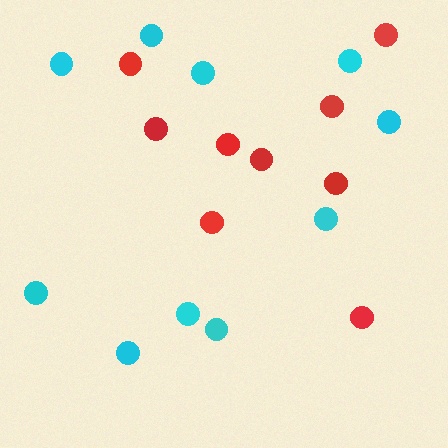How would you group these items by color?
There are 2 groups: one group of cyan circles (10) and one group of red circles (9).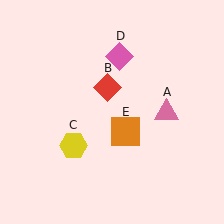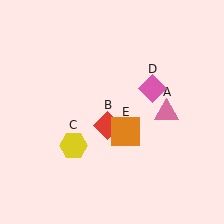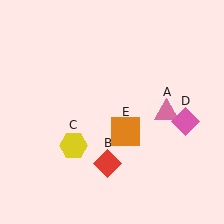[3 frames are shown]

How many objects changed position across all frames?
2 objects changed position: red diamond (object B), pink diamond (object D).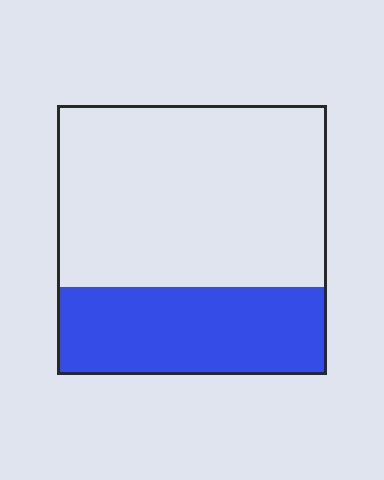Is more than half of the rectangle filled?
No.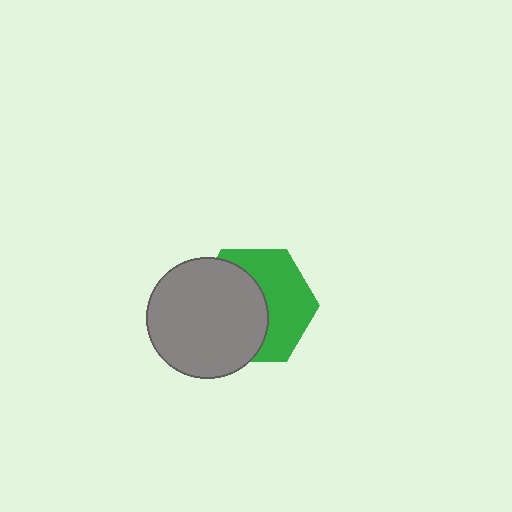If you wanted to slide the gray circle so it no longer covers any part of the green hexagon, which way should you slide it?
Slide it left — that is the most direct way to separate the two shapes.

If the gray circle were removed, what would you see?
You would see the complete green hexagon.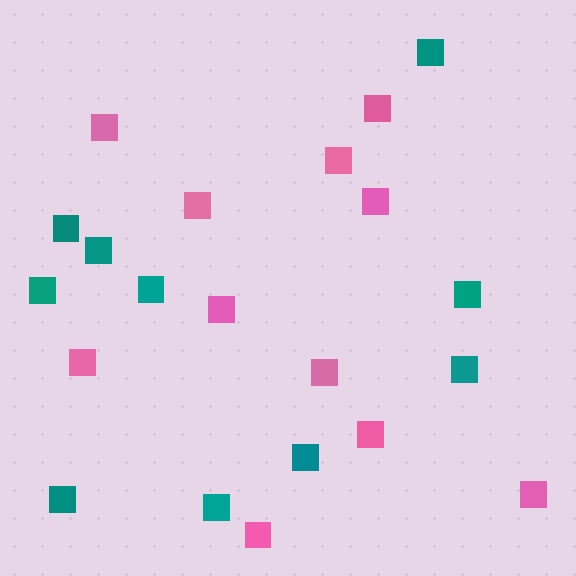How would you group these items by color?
There are 2 groups: one group of pink squares (11) and one group of teal squares (10).